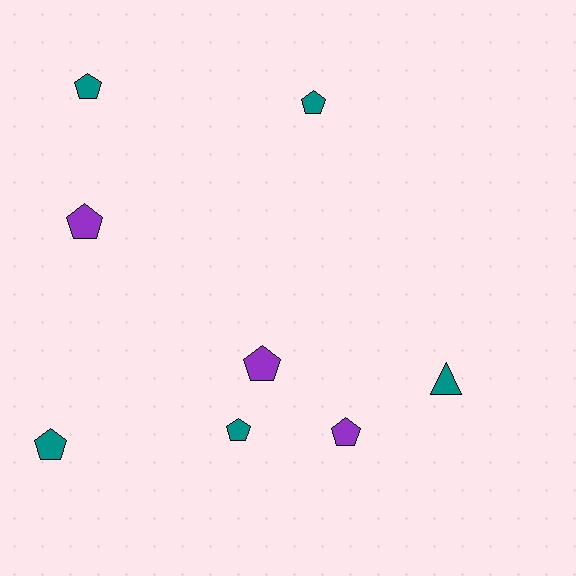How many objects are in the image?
There are 8 objects.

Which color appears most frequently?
Teal, with 5 objects.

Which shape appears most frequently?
Pentagon, with 7 objects.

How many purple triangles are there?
There are no purple triangles.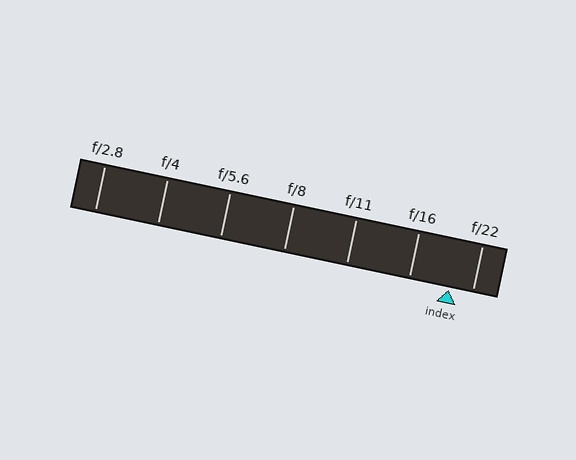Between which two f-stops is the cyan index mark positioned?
The index mark is between f/16 and f/22.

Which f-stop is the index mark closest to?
The index mark is closest to f/22.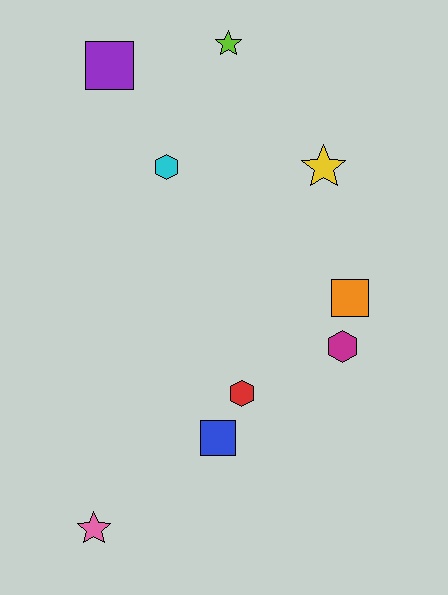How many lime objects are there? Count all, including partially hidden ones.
There is 1 lime object.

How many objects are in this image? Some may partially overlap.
There are 9 objects.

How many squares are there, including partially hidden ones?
There are 3 squares.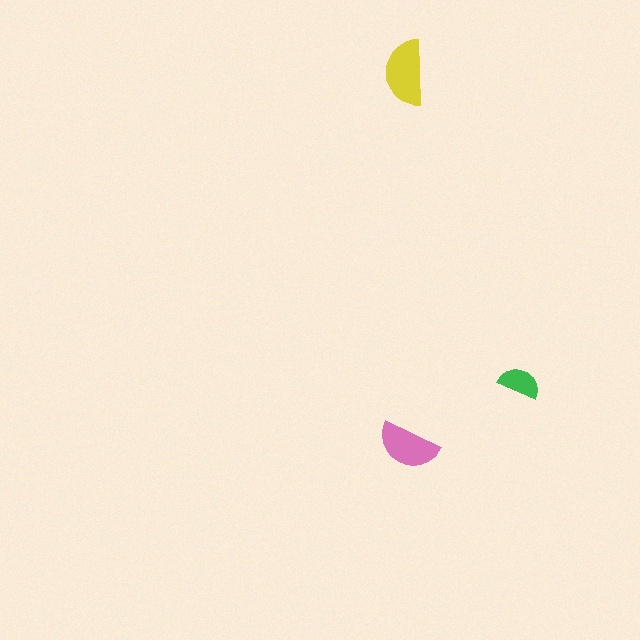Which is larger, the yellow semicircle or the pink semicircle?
The yellow one.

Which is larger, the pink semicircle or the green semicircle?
The pink one.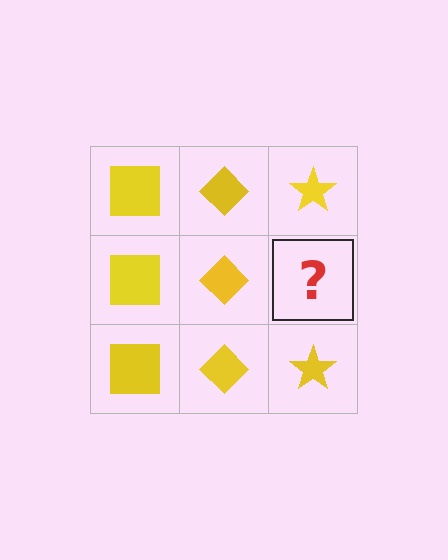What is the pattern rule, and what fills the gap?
The rule is that each column has a consistent shape. The gap should be filled with a yellow star.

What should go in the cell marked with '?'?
The missing cell should contain a yellow star.